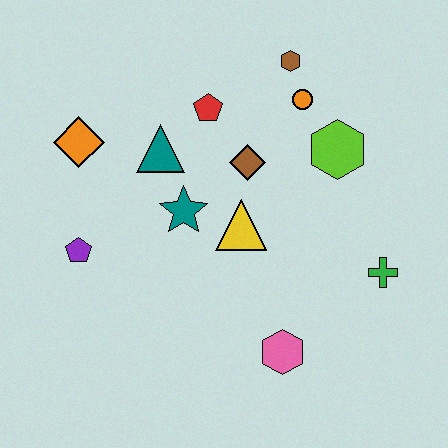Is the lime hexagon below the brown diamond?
No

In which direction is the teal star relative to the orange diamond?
The teal star is to the right of the orange diamond.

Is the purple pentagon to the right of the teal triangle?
No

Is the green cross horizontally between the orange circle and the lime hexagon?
No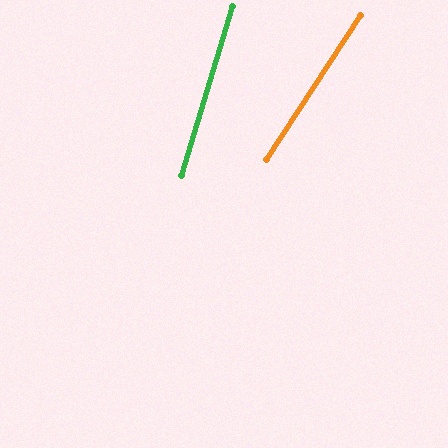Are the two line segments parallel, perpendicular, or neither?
Neither parallel nor perpendicular — they differ by about 17°.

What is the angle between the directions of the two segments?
Approximately 17 degrees.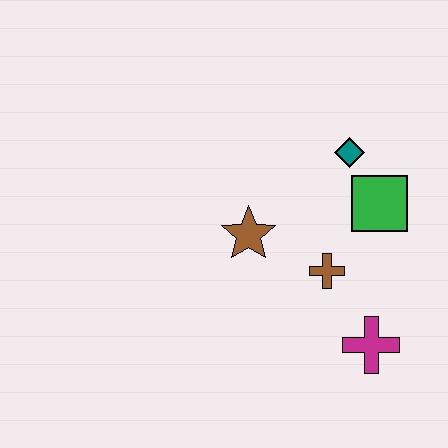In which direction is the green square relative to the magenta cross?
The green square is above the magenta cross.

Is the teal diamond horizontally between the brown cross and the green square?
Yes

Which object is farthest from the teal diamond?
The magenta cross is farthest from the teal diamond.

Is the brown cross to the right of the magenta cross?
No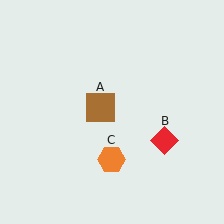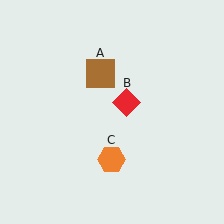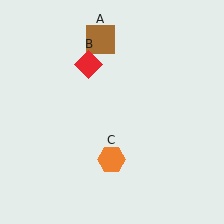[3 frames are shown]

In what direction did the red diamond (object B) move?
The red diamond (object B) moved up and to the left.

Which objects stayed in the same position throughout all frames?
Orange hexagon (object C) remained stationary.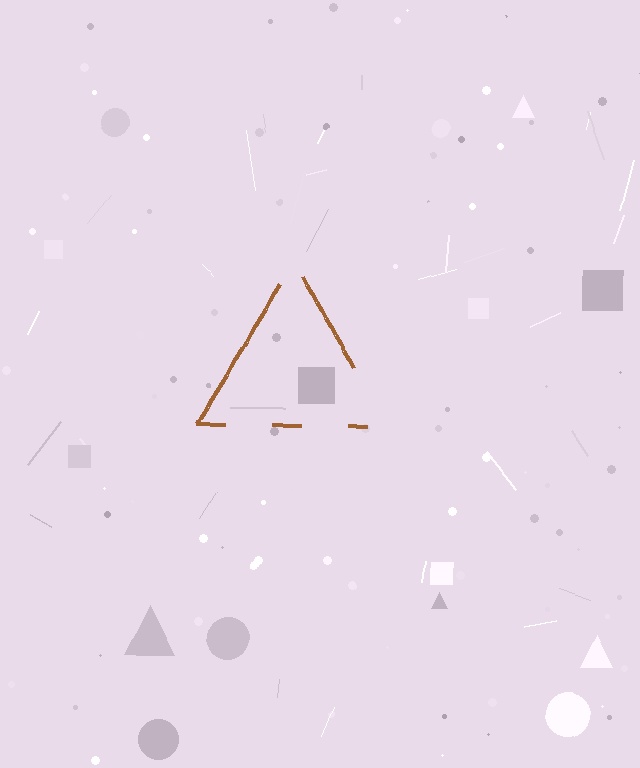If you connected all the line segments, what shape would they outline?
They would outline a triangle.